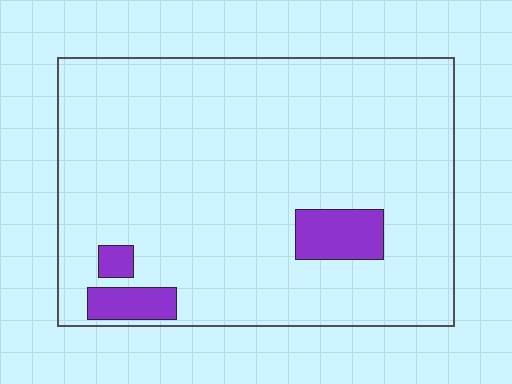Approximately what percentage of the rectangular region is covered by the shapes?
Approximately 10%.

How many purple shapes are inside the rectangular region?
3.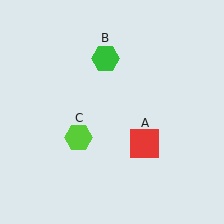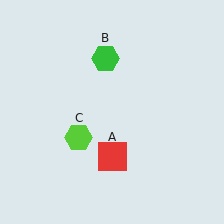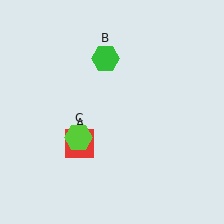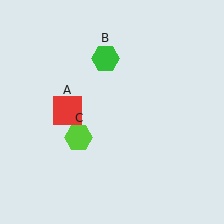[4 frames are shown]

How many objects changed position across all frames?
1 object changed position: red square (object A).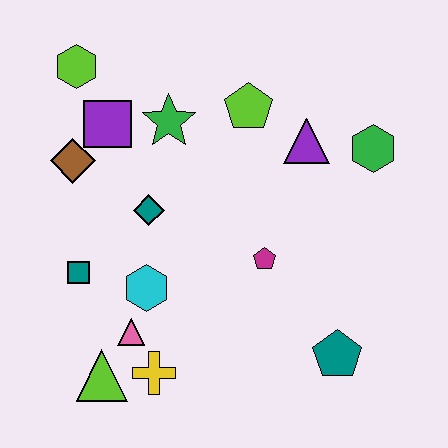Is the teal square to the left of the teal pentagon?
Yes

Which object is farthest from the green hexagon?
The lime triangle is farthest from the green hexagon.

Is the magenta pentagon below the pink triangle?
No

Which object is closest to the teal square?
The cyan hexagon is closest to the teal square.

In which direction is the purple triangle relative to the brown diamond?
The purple triangle is to the right of the brown diamond.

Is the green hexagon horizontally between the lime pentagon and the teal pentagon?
No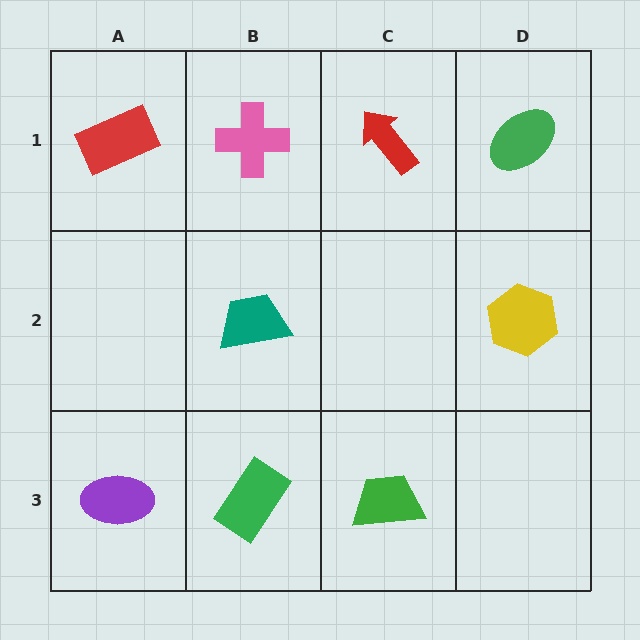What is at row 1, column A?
A red rectangle.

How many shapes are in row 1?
4 shapes.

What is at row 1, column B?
A pink cross.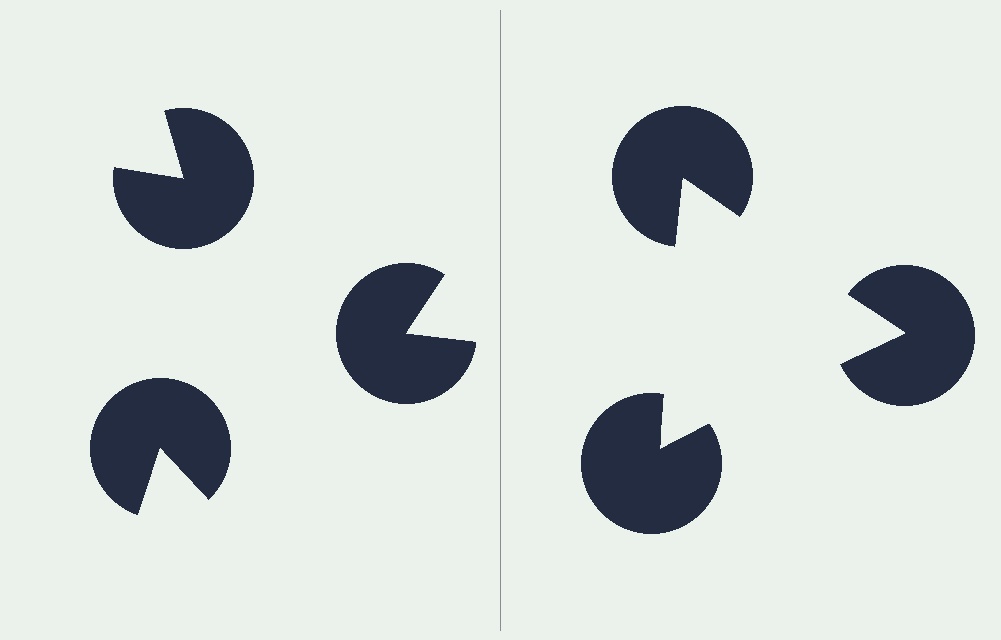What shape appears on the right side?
An illusory triangle.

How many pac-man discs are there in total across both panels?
6 — 3 on each side.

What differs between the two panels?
The pac-man discs are positioned identically on both sides; only the wedge orientations differ. On the right they align to a triangle; on the left they are misaligned.